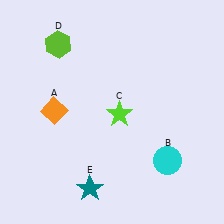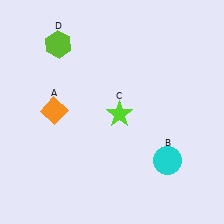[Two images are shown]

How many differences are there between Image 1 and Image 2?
There is 1 difference between the two images.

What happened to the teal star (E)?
The teal star (E) was removed in Image 2. It was in the bottom-left area of Image 1.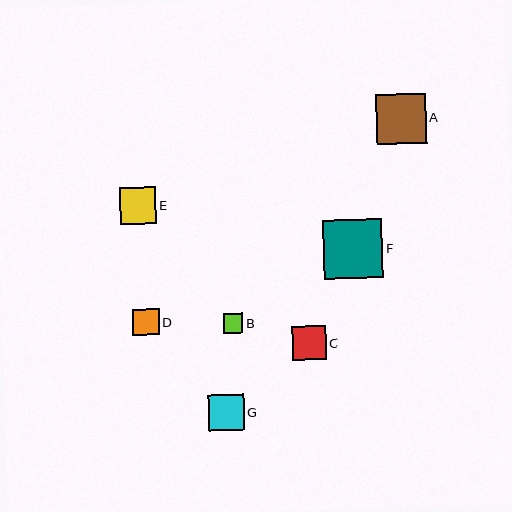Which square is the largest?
Square F is the largest with a size of approximately 59 pixels.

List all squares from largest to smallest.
From largest to smallest: F, A, E, G, C, D, B.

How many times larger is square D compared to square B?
Square D is approximately 1.4 times the size of square B.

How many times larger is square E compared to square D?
Square E is approximately 1.4 times the size of square D.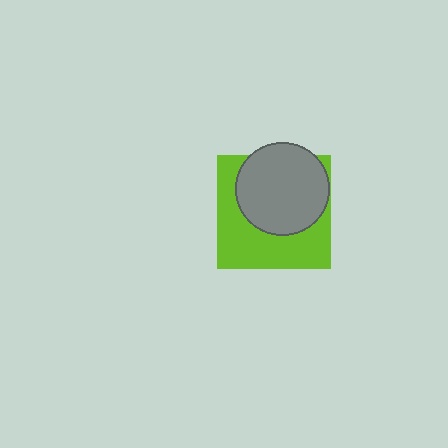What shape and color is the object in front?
The object in front is a gray circle.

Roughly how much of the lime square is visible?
About half of it is visible (roughly 51%).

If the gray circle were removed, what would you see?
You would see the complete lime square.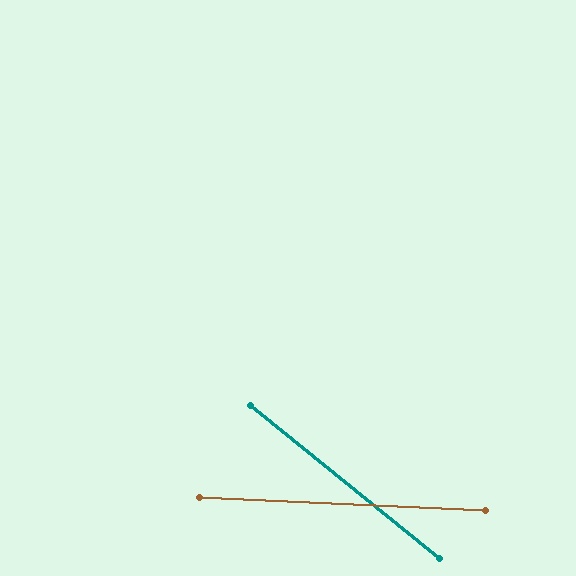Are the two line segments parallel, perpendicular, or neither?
Neither parallel nor perpendicular — they differ by about 37°.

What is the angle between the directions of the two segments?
Approximately 37 degrees.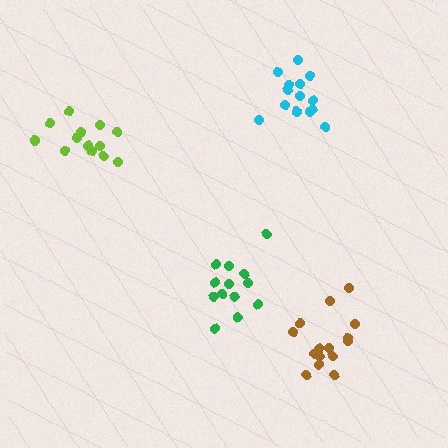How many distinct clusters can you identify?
There are 4 distinct clusters.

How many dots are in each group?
Group 1: 15 dots, Group 2: 16 dots, Group 3: 13 dots, Group 4: 13 dots (57 total).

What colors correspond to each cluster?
The clusters are colored: cyan, brown, lime, green.